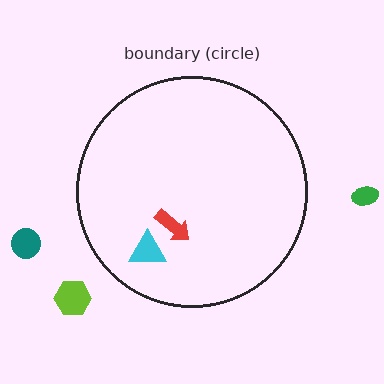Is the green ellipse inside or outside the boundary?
Outside.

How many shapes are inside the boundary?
2 inside, 3 outside.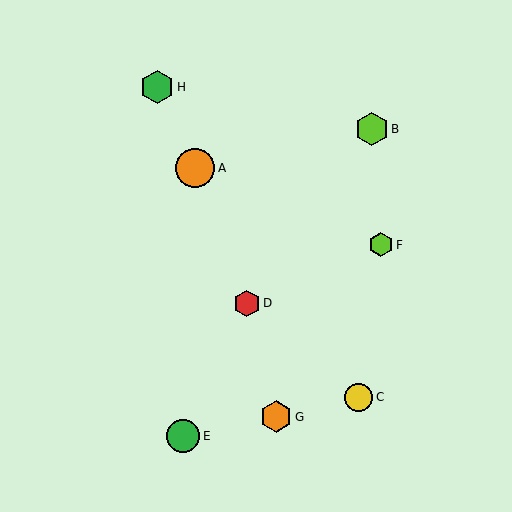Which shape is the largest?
The orange circle (labeled A) is the largest.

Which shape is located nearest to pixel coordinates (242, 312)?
The red hexagon (labeled D) at (247, 303) is nearest to that location.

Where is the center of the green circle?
The center of the green circle is at (183, 436).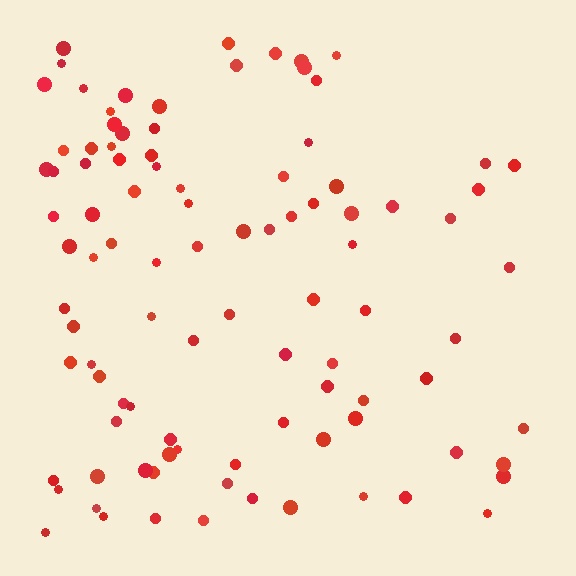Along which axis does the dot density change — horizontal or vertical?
Horizontal.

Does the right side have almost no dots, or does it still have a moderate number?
Still a moderate number, just noticeably fewer than the left.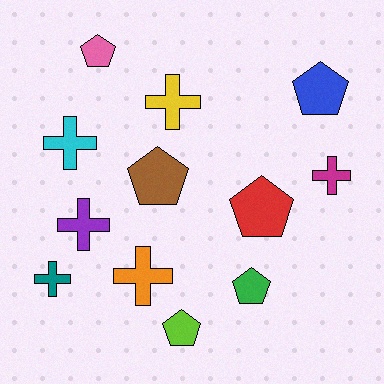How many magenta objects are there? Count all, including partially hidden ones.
There is 1 magenta object.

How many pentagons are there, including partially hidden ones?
There are 6 pentagons.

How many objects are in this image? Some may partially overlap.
There are 12 objects.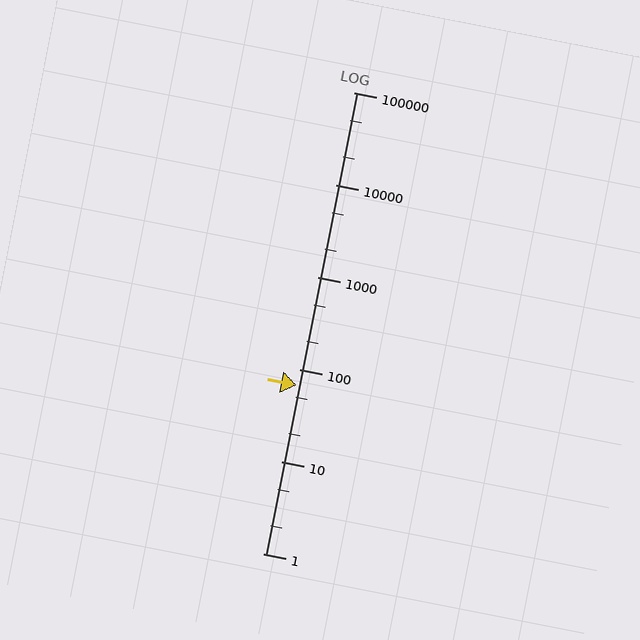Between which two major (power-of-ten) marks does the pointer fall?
The pointer is between 10 and 100.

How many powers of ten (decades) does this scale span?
The scale spans 5 decades, from 1 to 100000.